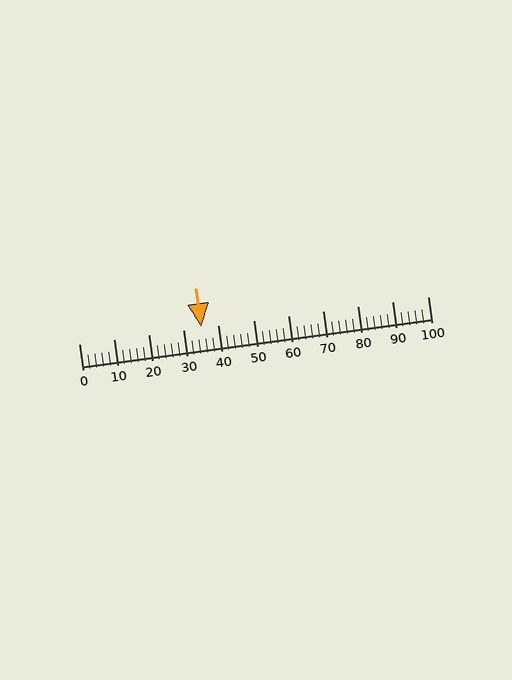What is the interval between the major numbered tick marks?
The major tick marks are spaced 10 units apart.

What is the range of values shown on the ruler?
The ruler shows values from 0 to 100.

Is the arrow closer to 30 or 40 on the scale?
The arrow is closer to 40.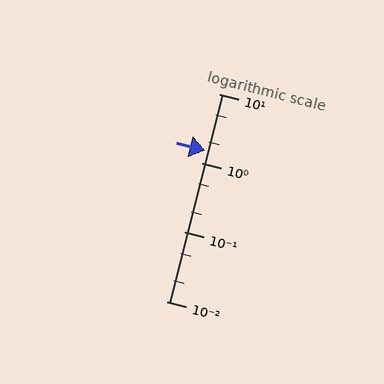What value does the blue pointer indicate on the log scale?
The pointer indicates approximately 1.5.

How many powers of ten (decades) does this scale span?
The scale spans 3 decades, from 0.01 to 10.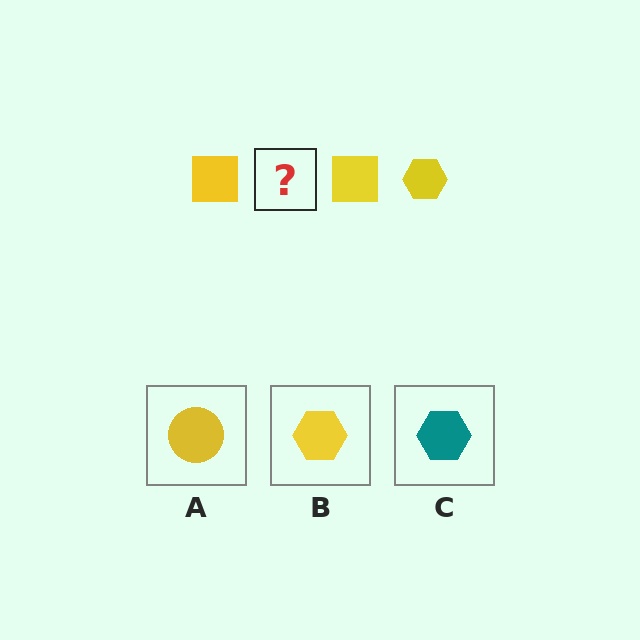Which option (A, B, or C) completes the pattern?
B.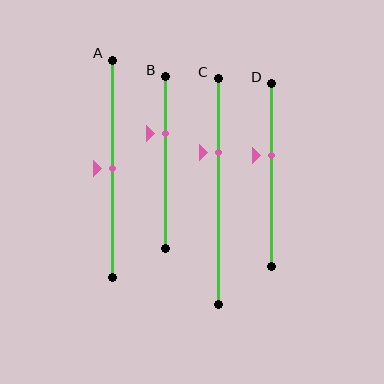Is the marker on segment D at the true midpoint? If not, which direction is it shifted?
No, the marker on segment D is shifted upward by about 11% of the segment length.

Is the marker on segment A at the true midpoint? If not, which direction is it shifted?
Yes, the marker on segment A is at the true midpoint.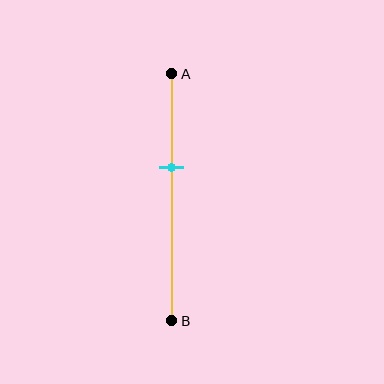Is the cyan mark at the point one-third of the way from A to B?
No, the mark is at about 40% from A, not at the 33% one-third point.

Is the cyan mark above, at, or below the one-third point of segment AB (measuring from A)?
The cyan mark is below the one-third point of segment AB.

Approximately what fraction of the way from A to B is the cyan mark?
The cyan mark is approximately 40% of the way from A to B.